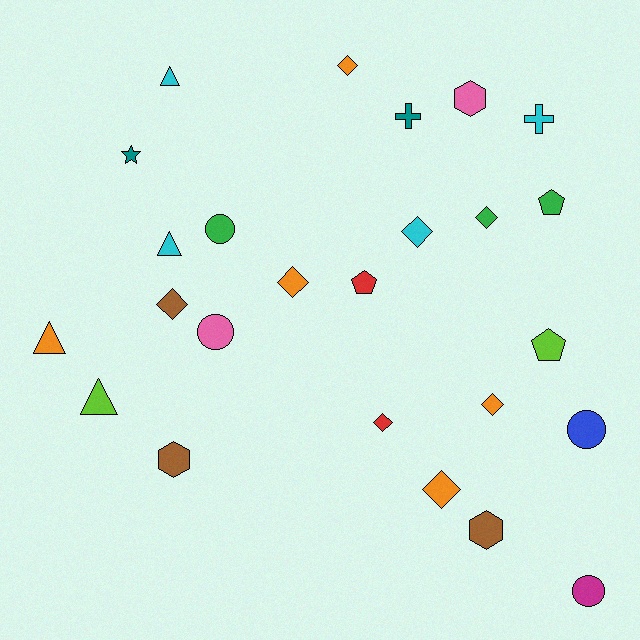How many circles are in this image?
There are 4 circles.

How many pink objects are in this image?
There are 2 pink objects.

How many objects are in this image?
There are 25 objects.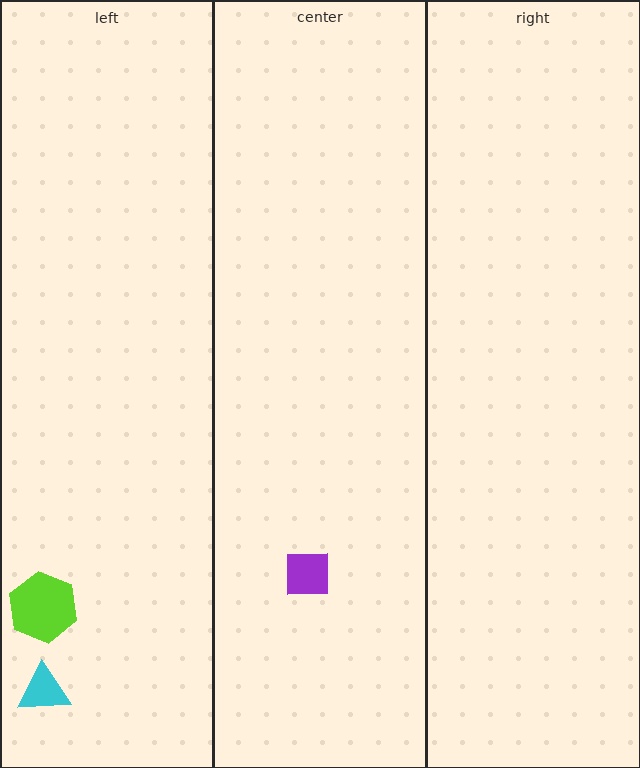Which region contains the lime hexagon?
The left region.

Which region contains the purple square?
The center region.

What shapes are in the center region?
The purple square.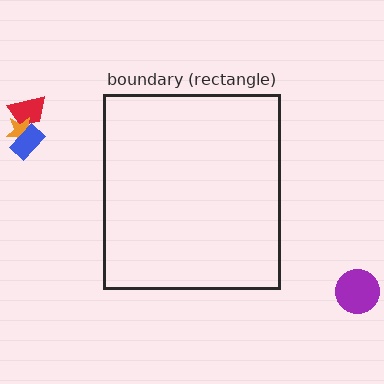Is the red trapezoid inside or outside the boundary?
Outside.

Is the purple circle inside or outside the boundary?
Outside.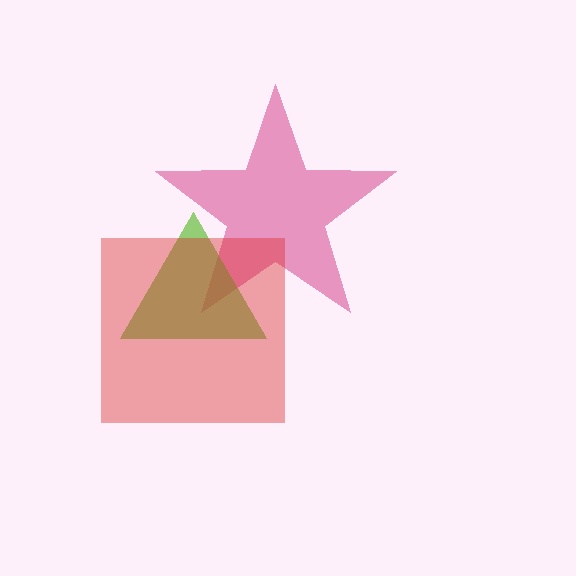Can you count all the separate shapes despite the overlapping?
Yes, there are 3 separate shapes.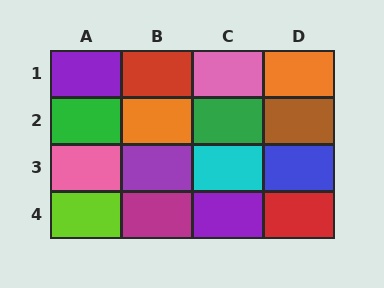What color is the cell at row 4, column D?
Red.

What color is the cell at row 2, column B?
Orange.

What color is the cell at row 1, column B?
Red.